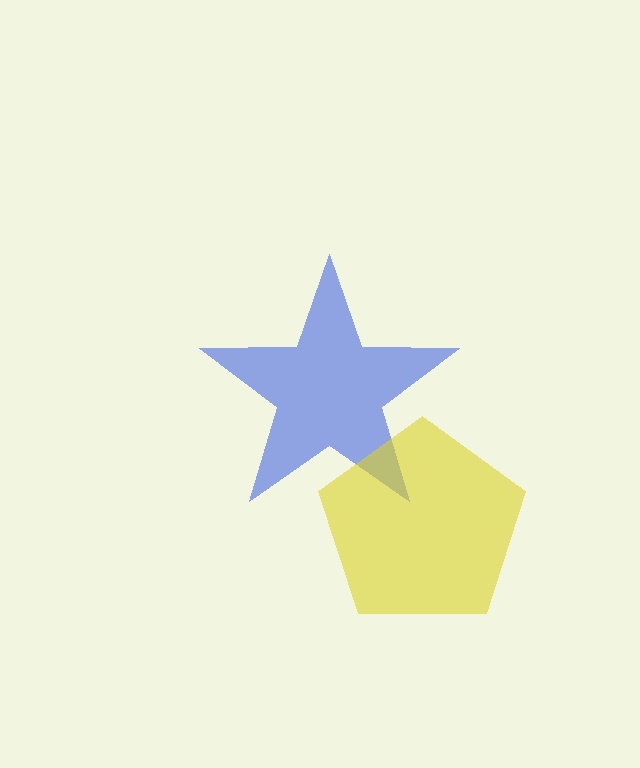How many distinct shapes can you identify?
There are 2 distinct shapes: a blue star, a yellow pentagon.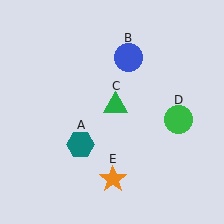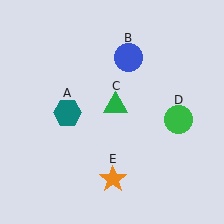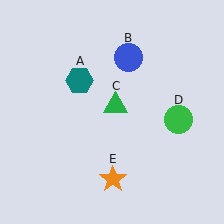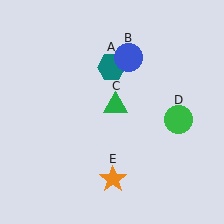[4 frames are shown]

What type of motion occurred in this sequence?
The teal hexagon (object A) rotated clockwise around the center of the scene.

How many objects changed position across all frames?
1 object changed position: teal hexagon (object A).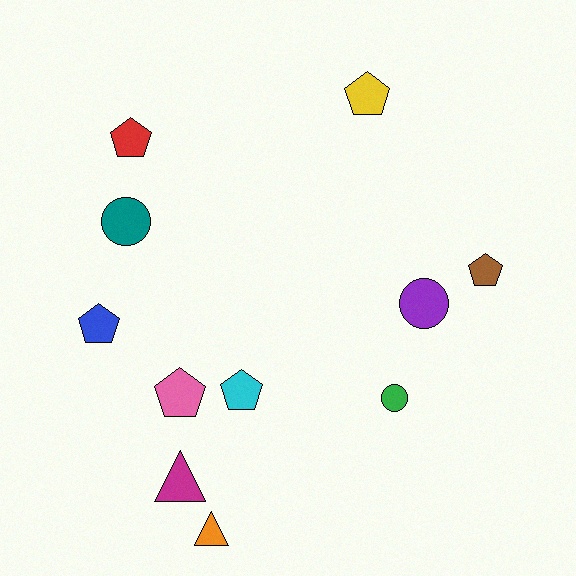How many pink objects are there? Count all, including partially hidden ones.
There is 1 pink object.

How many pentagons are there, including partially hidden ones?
There are 6 pentagons.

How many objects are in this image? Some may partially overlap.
There are 11 objects.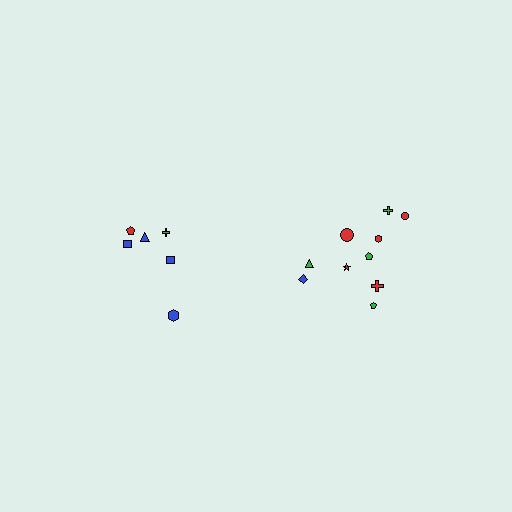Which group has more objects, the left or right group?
The right group.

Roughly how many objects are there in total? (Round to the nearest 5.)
Roughly 15 objects in total.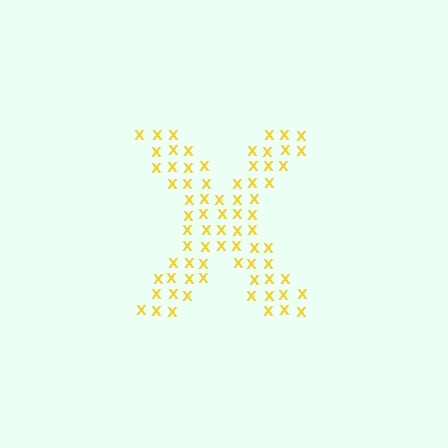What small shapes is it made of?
It is made of small letter X's.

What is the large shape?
The large shape is the letter X.